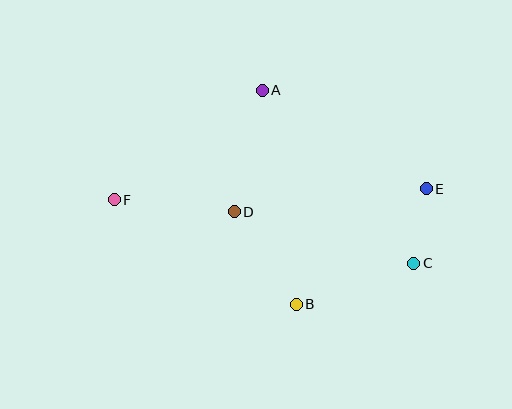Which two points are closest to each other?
Points C and E are closest to each other.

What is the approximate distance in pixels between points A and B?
The distance between A and B is approximately 217 pixels.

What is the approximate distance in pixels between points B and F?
The distance between B and F is approximately 210 pixels.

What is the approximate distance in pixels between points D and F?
The distance between D and F is approximately 121 pixels.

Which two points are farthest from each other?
Points E and F are farthest from each other.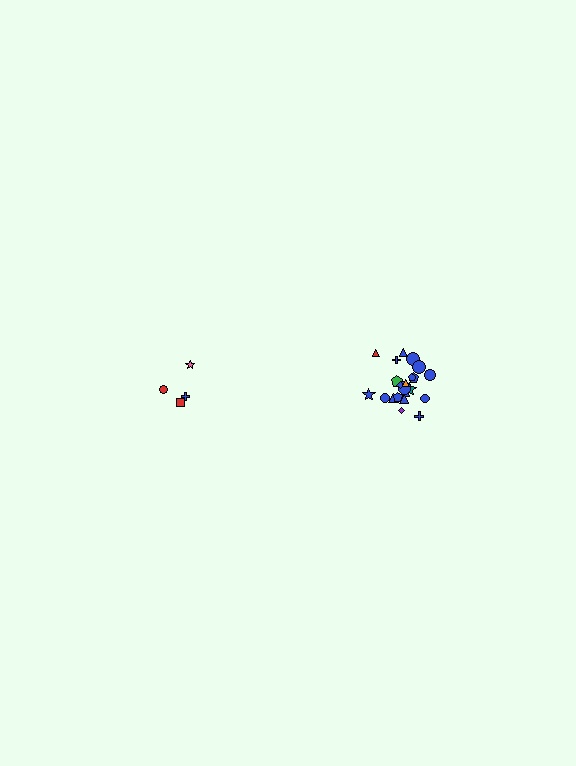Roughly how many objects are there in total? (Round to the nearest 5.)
Roughly 25 objects in total.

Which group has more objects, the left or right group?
The right group.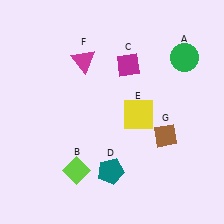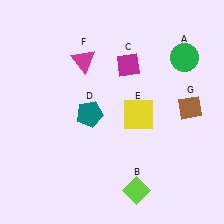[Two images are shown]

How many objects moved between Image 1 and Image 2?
3 objects moved between the two images.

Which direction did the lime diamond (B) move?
The lime diamond (B) moved right.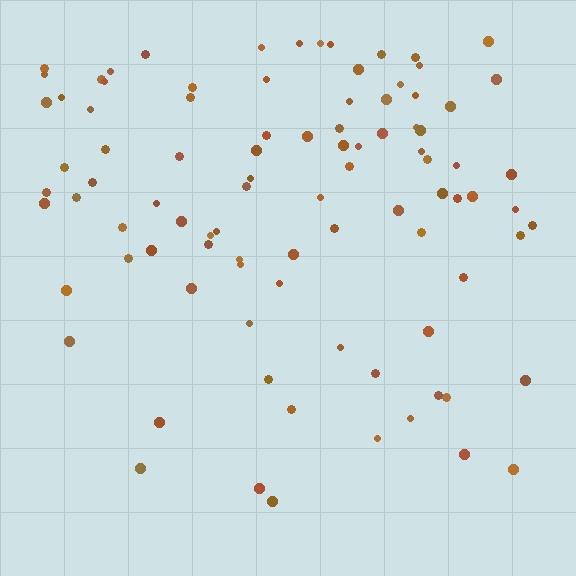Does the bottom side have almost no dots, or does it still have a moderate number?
Still a moderate number, just noticeably fewer than the top.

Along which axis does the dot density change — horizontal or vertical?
Vertical.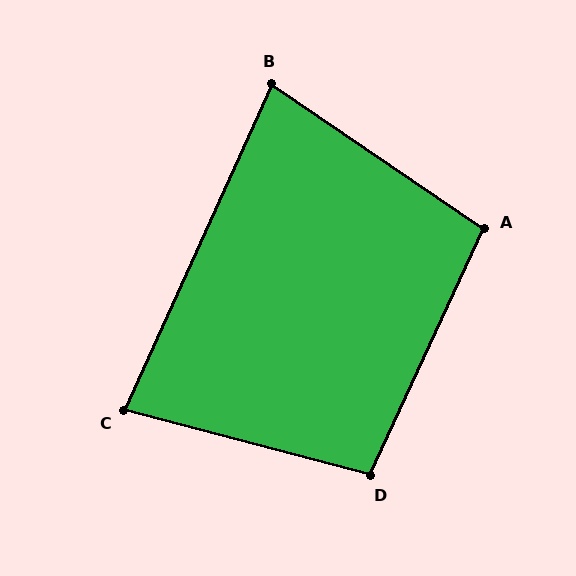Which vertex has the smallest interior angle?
B, at approximately 80 degrees.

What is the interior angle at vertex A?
Approximately 100 degrees (obtuse).